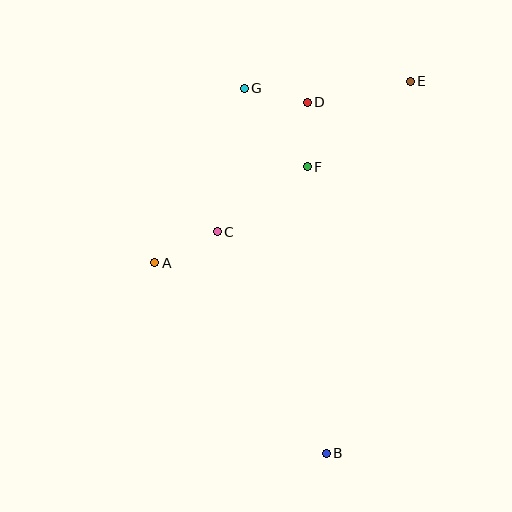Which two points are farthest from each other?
Points B and E are farthest from each other.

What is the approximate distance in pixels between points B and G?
The distance between B and G is approximately 374 pixels.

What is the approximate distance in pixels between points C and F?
The distance between C and F is approximately 111 pixels.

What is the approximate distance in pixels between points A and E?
The distance between A and E is approximately 313 pixels.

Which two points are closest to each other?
Points D and F are closest to each other.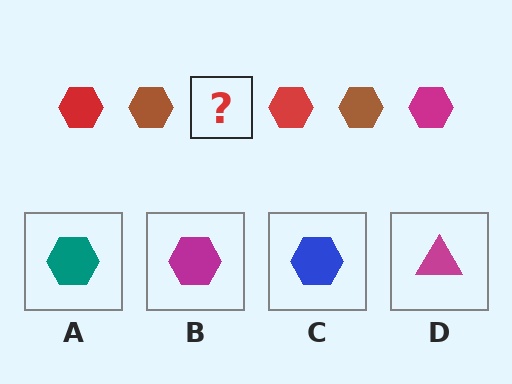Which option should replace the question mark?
Option B.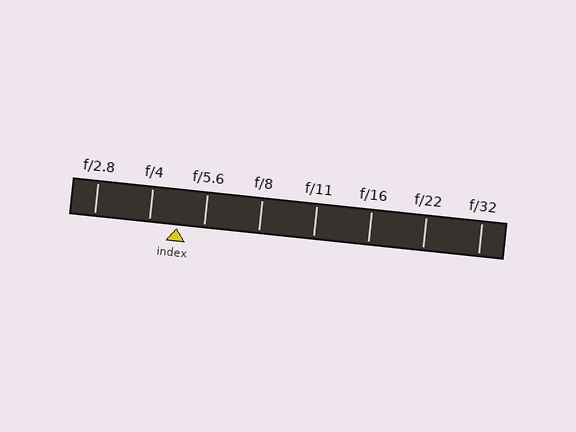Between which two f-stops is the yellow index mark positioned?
The index mark is between f/4 and f/5.6.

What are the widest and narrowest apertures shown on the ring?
The widest aperture shown is f/2.8 and the narrowest is f/32.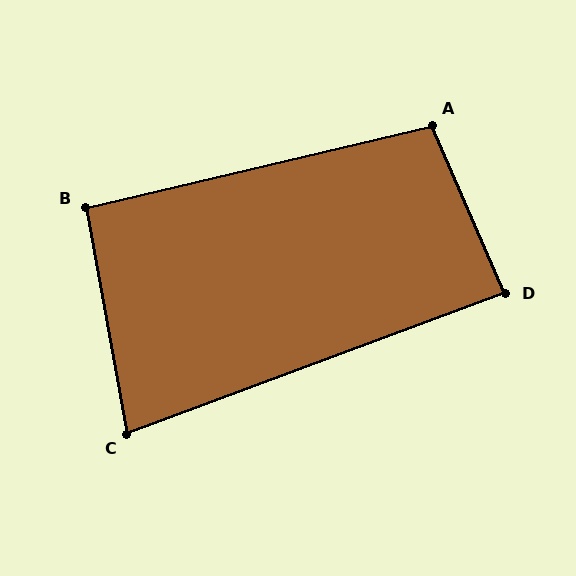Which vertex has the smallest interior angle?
C, at approximately 80 degrees.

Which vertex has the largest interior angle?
A, at approximately 100 degrees.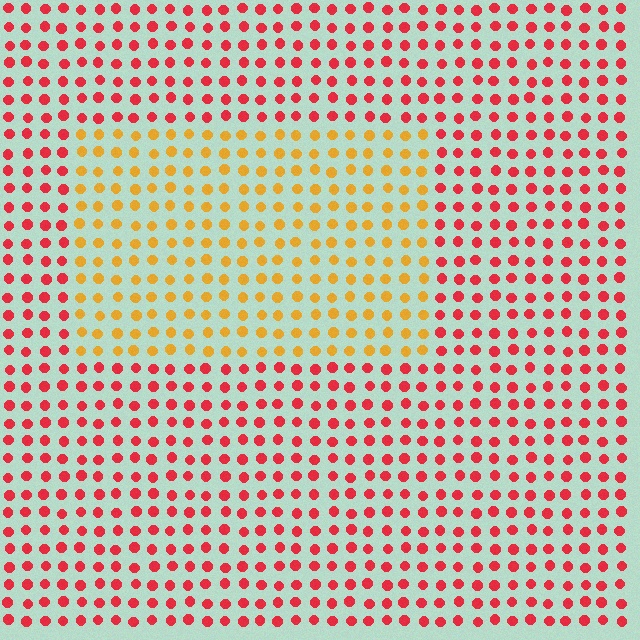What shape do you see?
I see a rectangle.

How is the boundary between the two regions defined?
The boundary is defined purely by a slight shift in hue (about 46 degrees). Spacing, size, and orientation are identical on both sides.